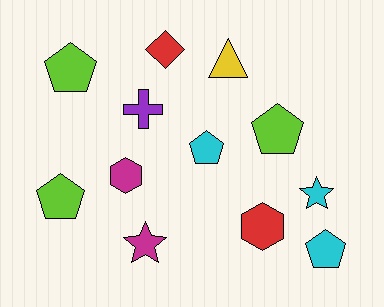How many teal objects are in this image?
There are no teal objects.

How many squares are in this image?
There are no squares.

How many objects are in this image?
There are 12 objects.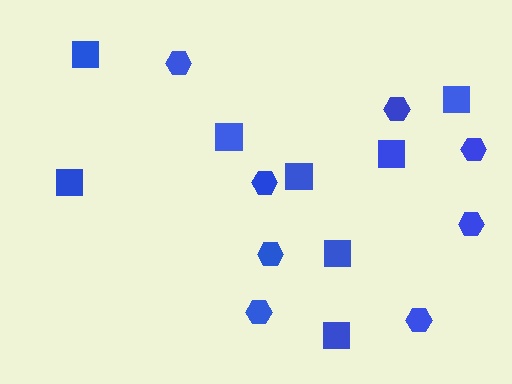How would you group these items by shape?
There are 2 groups: one group of hexagons (8) and one group of squares (8).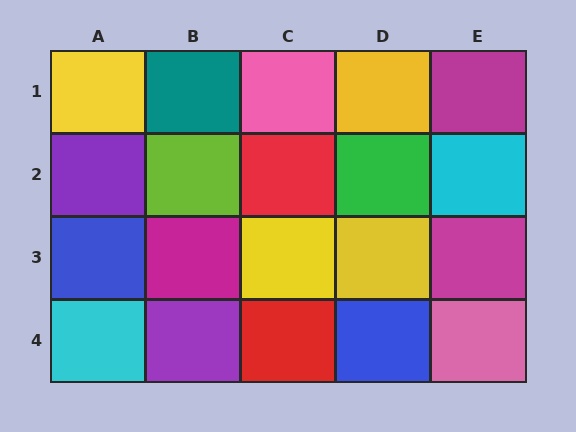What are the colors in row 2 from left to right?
Purple, lime, red, green, cyan.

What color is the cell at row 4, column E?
Pink.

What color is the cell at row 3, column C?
Yellow.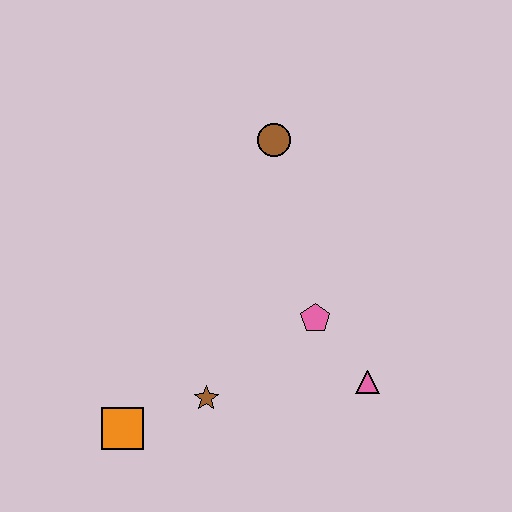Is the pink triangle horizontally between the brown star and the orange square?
No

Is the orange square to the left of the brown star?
Yes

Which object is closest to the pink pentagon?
The pink triangle is closest to the pink pentagon.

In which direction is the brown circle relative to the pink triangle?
The brown circle is above the pink triangle.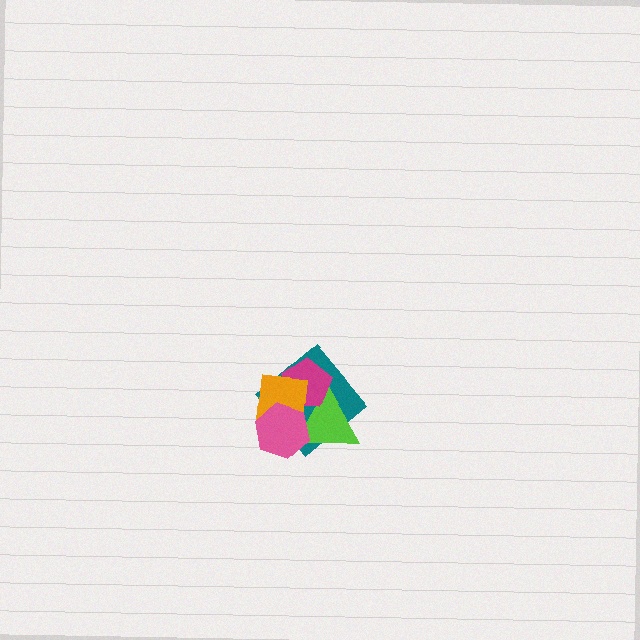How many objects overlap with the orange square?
4 objects overlap with the orange square.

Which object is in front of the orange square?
The pink hexagon is in front of the orange square.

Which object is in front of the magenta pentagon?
The orange square is in front of the magenta pentagon.